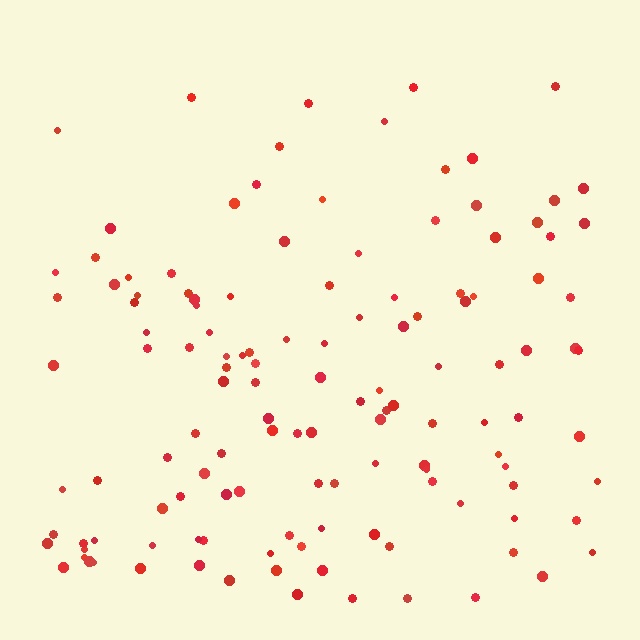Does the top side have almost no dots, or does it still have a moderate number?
Still a moderate number, just noticeably fewer than the bottom.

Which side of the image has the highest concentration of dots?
The bottom.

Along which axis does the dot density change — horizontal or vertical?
Vertical.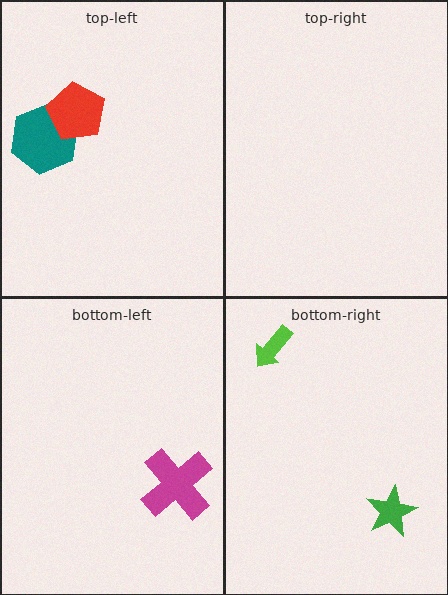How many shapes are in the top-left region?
2.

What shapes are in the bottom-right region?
The lime arrow, the green star.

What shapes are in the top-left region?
The teal hexagon, the red pentagon.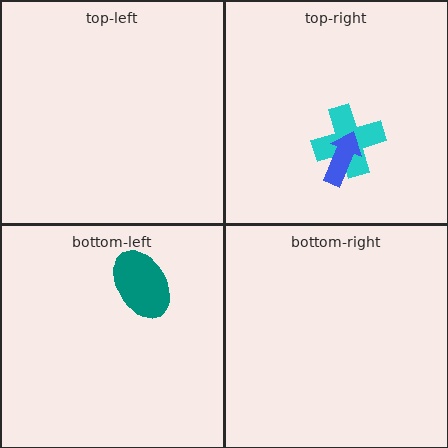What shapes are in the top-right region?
The cyan cross, the blue arrow.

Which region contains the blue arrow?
The top-right region.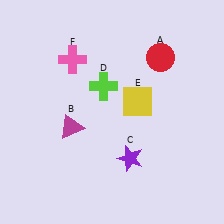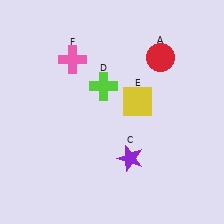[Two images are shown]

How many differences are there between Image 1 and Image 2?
There is 1 difference between the two images.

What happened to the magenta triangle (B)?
The magenta triangle (B) was removed in Image 2. It was in the bottom-left area of Image 1.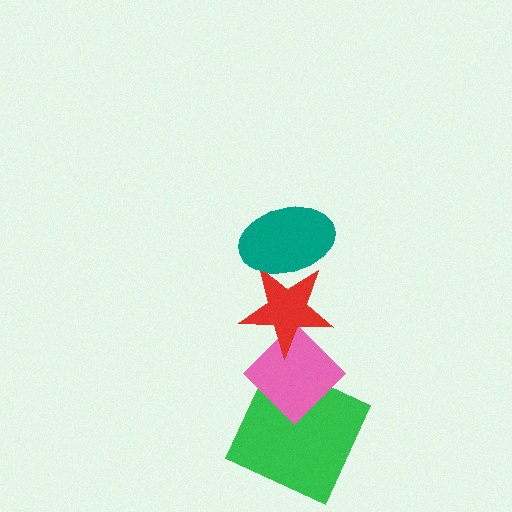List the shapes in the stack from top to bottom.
From top to bottom: the teal ellipse, the red star, the pink diamond, the green square.